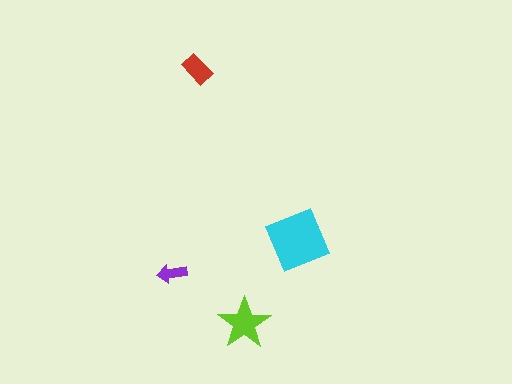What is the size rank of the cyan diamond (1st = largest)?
1st.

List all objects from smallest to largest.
The purple arrow, the red rectangle, the lime star, the cyan diamond.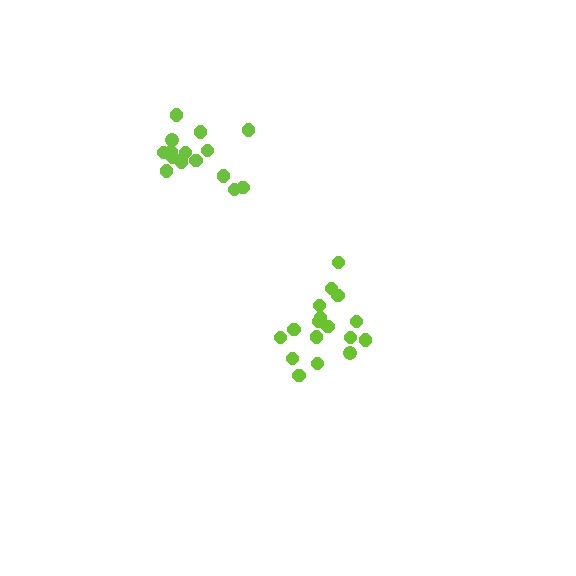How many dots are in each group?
Group 1: 15 dots, Group 2: 17 dots (32 total).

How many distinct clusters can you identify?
There are 2 distinct clusters.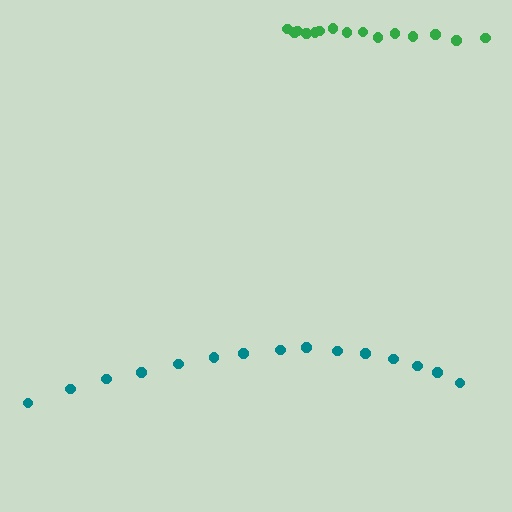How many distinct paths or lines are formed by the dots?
There are 2 distinct paths.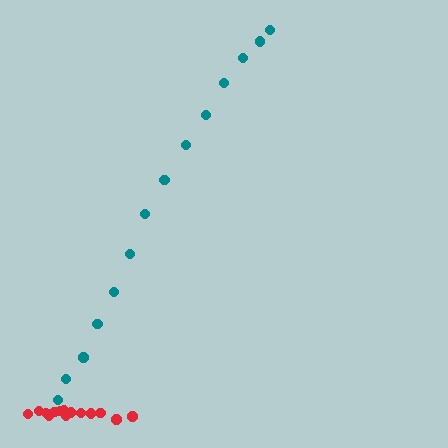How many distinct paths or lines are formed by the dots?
There are 2 distinct paths.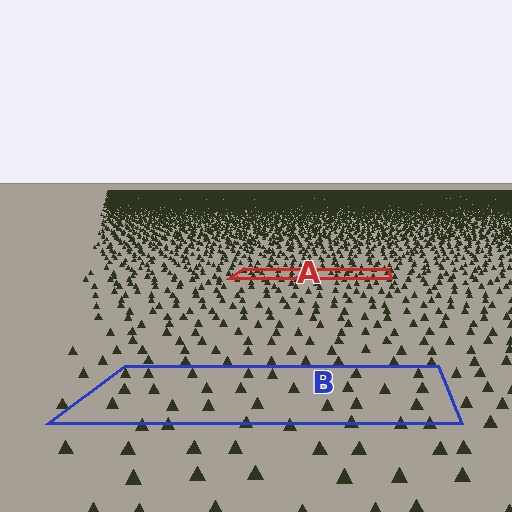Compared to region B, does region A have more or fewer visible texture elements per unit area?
Region A has more texture elements per unit area — they are packed more densely because it is farther away.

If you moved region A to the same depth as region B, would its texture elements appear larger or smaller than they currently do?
They would appear larger. At a closer depth, the same texture elements are projected at a bigger on-screen size.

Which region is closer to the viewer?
Region B is closer. The texture elements there are larger and more spread out.